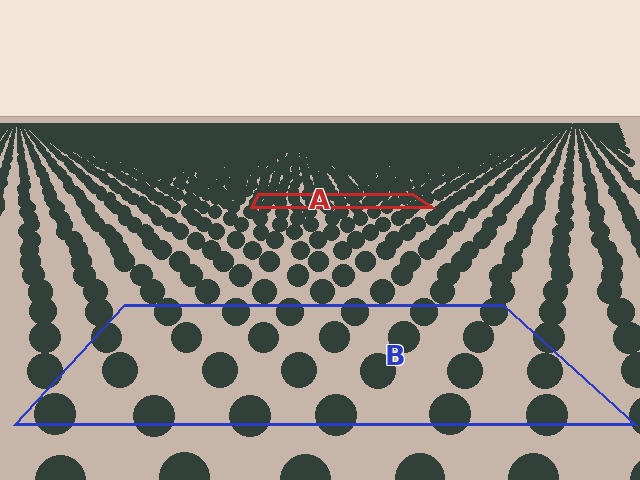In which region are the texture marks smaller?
The texture marks are smaller in region A, because it is farther away.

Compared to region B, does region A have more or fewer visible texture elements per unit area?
Region A has more texture elements per unit area — they are packed more densely because it is farther away.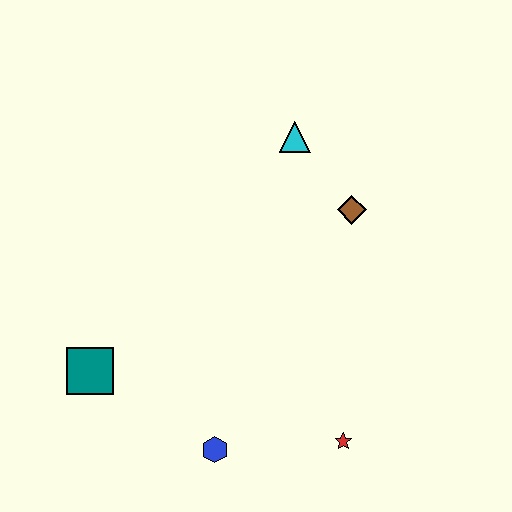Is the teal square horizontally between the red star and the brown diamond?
No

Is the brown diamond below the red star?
No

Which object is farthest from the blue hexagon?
The cyan triangle is farthest from the blue hexagon.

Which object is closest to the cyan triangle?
The brown diamond is closest to the cyan triangle.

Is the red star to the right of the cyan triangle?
Yes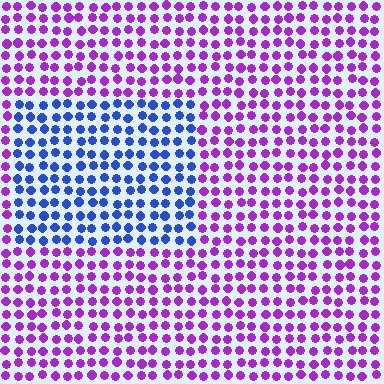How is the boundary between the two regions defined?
The boundary is defined purely by a slight shift in hue (about 61 degrees). Spacing, size, and orientation are identical on both sides.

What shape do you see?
I see a rectangle.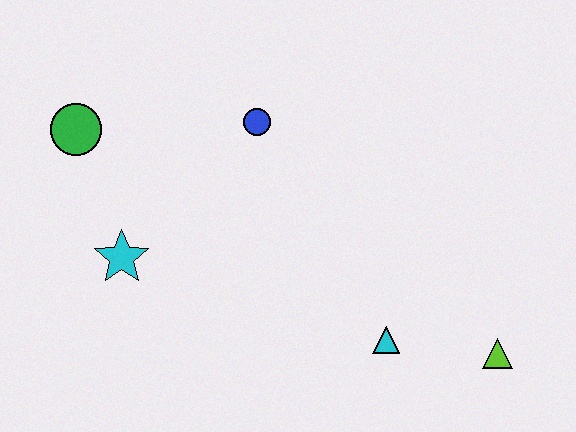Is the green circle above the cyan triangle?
Yes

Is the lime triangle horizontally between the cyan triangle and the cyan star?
No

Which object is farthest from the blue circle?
The lime triangle is farthest from the blue circle.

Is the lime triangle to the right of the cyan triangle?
Yes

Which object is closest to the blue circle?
The green circle is closest to the blue circle.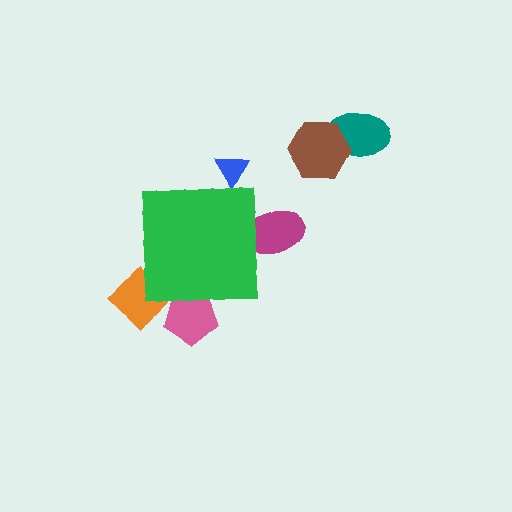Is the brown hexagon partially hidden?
No, the brown hexagon is fully visible.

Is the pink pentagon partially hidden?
Yes, the pink pentagon is partially hidden behind the green square.